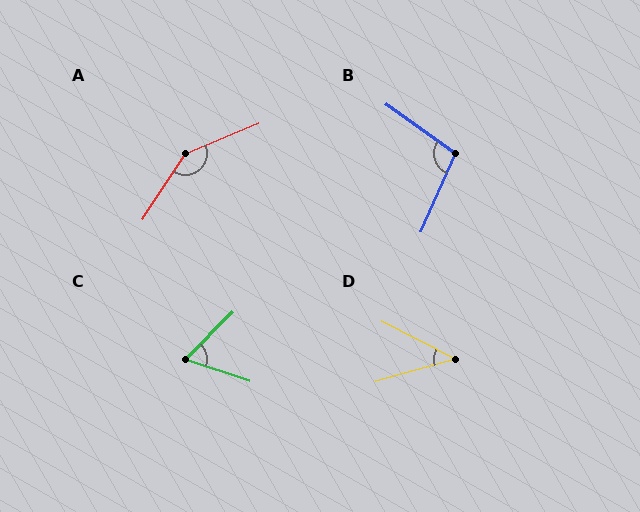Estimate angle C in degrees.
Approximately 63 degrees.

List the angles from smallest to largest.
D (43°), C (63°), B (102°), A (146°).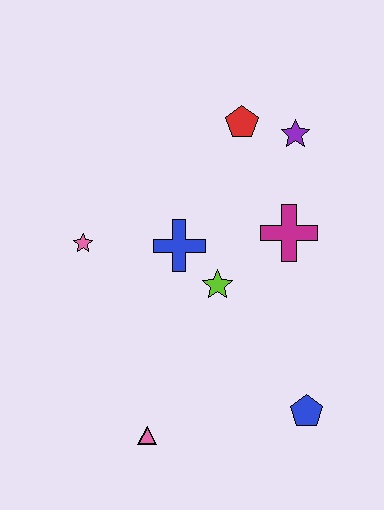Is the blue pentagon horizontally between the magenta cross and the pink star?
No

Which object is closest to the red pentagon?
The purple star is closest to the red pentagon.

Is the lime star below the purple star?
Yes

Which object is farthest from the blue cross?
The blue pentagon is farthest from the blue cross.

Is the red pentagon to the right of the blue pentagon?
No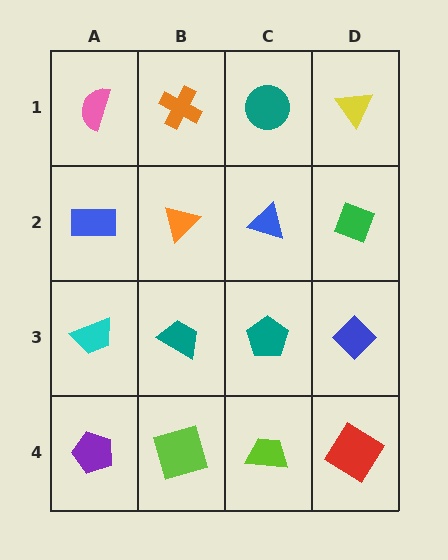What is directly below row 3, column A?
A purple pentagon.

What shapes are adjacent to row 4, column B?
A teal trapezoid (row 3, column B), a purple pentagon (row 4, column A), a lime trapezoid (row 4, column C).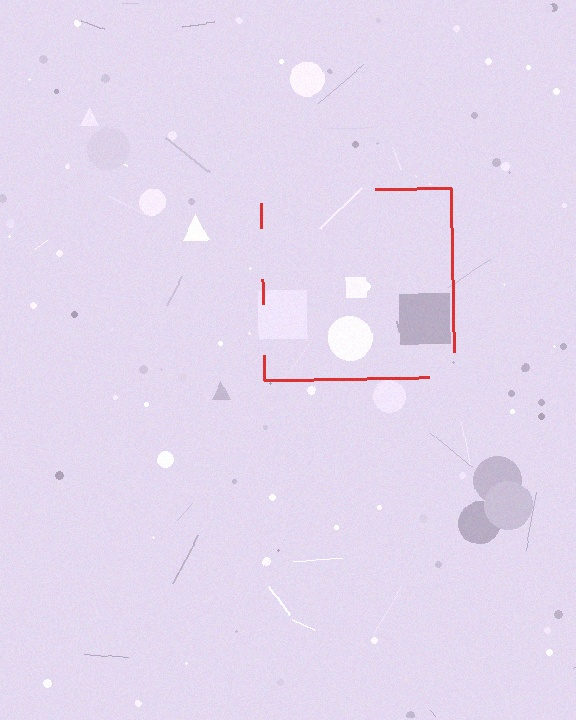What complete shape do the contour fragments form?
The contour fragments form a square.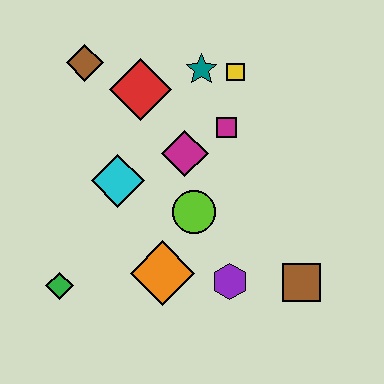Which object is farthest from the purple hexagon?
The brown diamond is farthest from the purple hexagon.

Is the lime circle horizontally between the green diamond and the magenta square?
Yes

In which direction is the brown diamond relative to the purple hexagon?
The brown diamond is above the purple hexagon.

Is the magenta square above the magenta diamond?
Yes